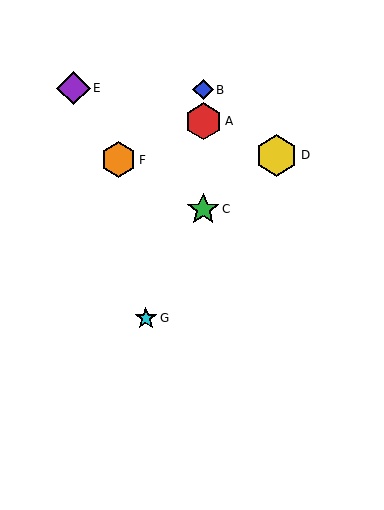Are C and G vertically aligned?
No, C is at x≈203 and G is at x≈146.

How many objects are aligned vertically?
3 objects (A, B, C) are aligned vertically.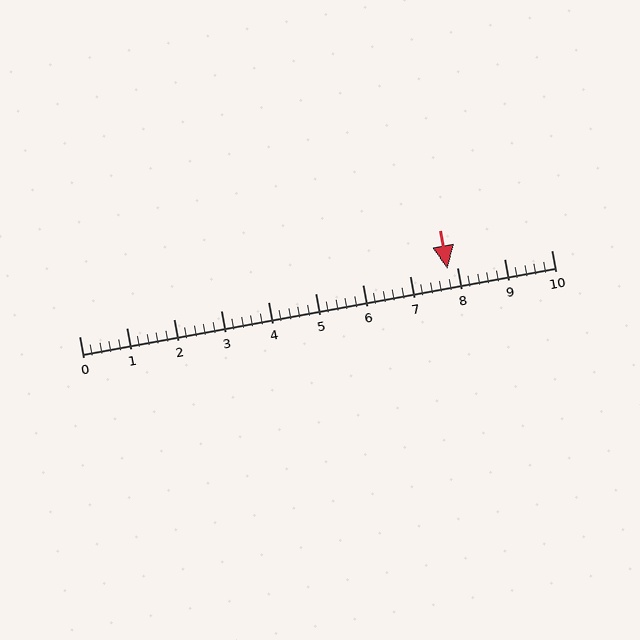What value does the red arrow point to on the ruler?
The red arrow points to approximately 7.8.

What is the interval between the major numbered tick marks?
The major tick marks are spaced 1 units apart.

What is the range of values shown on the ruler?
The ruler shows values from 0 to 10.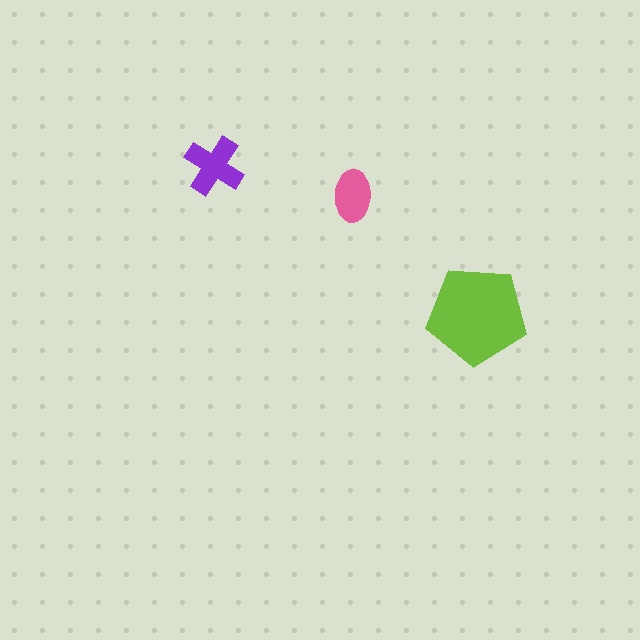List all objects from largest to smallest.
The lime pentagon, the purple cross, the pink ellipse.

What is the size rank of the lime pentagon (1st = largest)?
1st.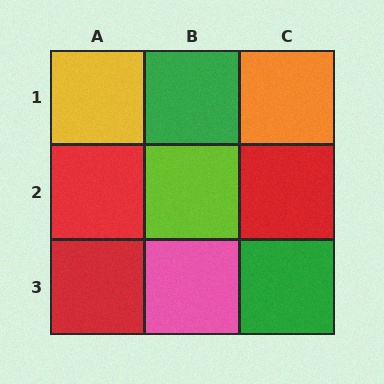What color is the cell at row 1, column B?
Green.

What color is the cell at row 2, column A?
Red.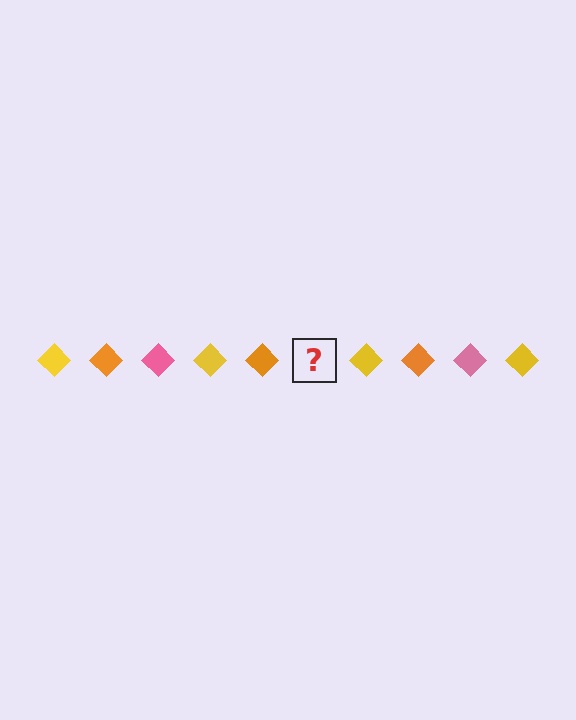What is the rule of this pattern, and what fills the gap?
The rule is that the pattern cycles through yellow, orange, pink diamonds. The gap should be filled with a pink diamond.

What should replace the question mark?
The question mark should be replaced with a pink diamond.